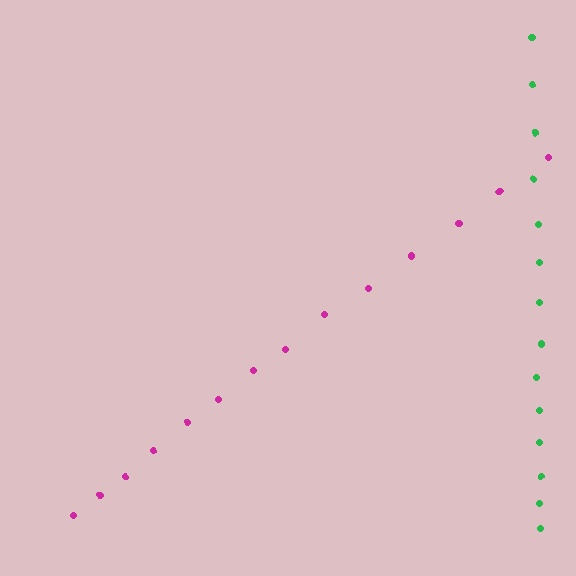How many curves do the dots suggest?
There are 2 distinct paths.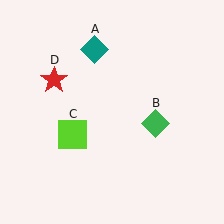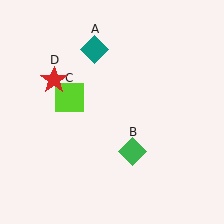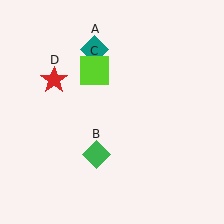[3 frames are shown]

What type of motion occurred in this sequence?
The green diamond (object B), lime square (object C) rotated clockwise around the center of the scene.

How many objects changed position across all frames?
2 objects changed position: green diamond (object B), lime square (object C).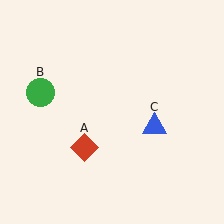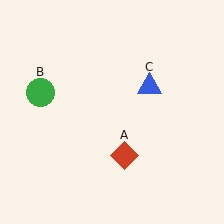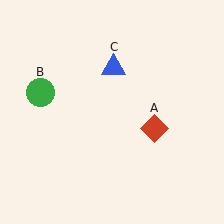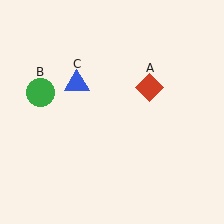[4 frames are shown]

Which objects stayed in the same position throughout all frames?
Green circle (object B) remained stationary.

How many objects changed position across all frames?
2 objects changed position: red diamond (object A), blue triangle (object C).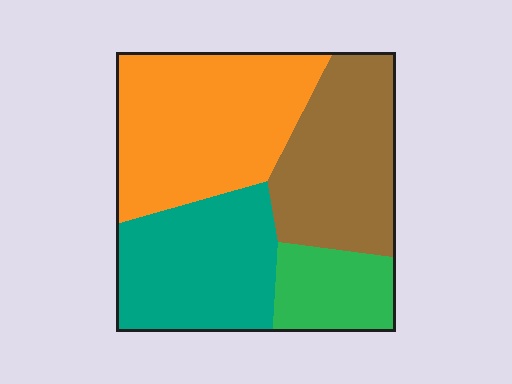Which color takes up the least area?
Green, at roughly 15%.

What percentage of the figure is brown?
Brown covers 26% of the figure.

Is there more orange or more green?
Orange.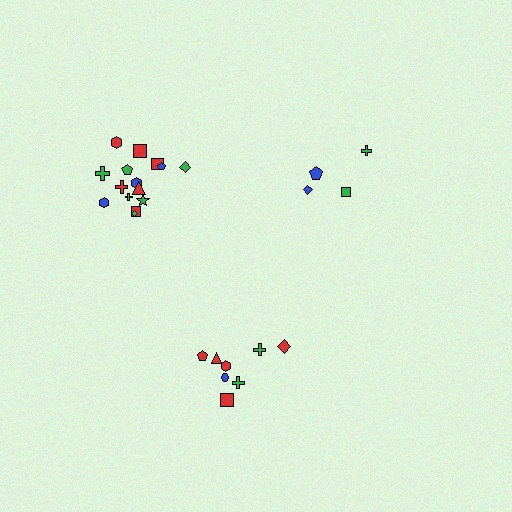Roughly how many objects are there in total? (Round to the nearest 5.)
Roughly 25 objects in total.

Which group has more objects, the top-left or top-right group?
The top-left group.